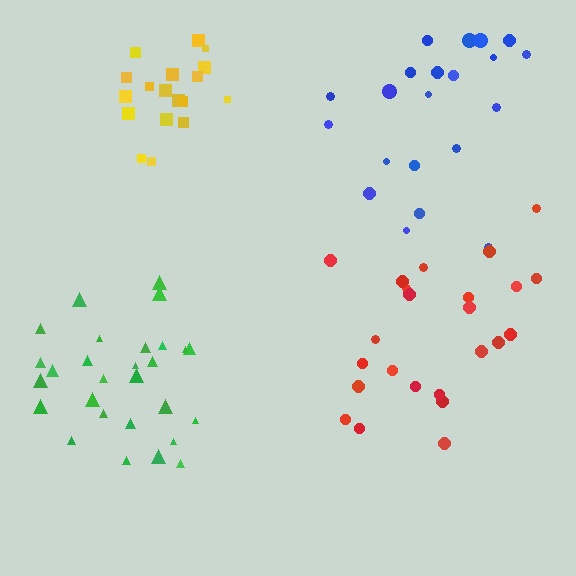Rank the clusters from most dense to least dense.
yellow, green, red, blue.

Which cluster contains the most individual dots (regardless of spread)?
Green (28).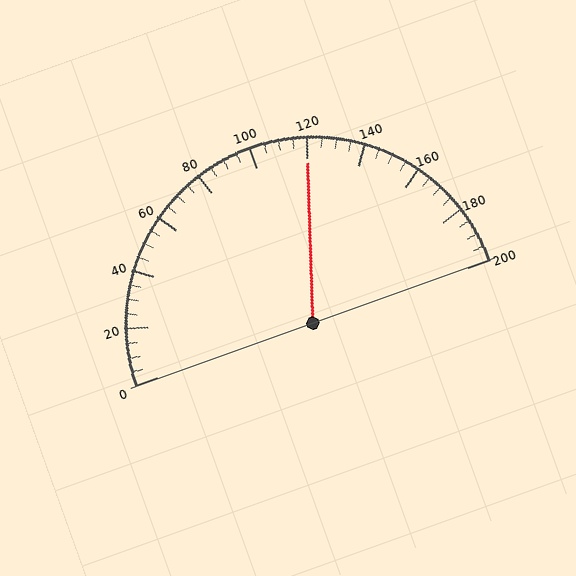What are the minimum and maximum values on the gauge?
The gauge ranges from 0 to 200.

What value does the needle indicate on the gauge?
The needle indicates approximately 120.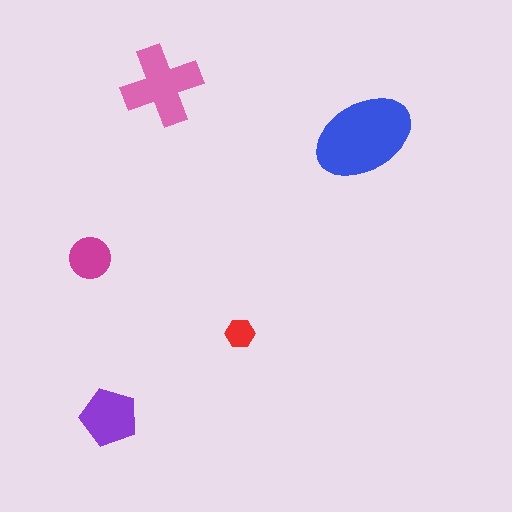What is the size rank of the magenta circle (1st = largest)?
4th.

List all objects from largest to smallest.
The blue ellipse, the pink cross, the purple pentagon, the magenta circle, the red hexagon.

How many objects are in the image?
There are 5 objects in the image.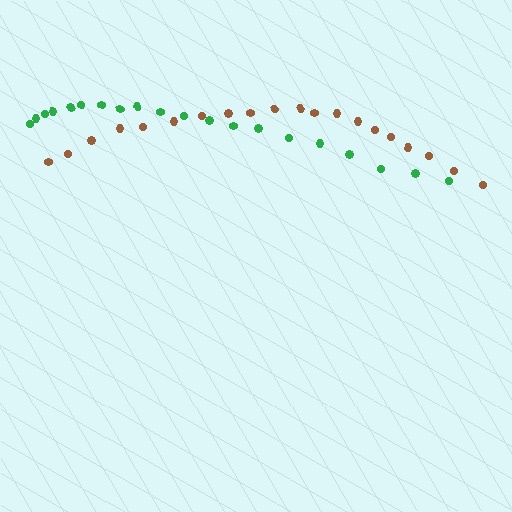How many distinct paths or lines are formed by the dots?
There are 2 distinct paths.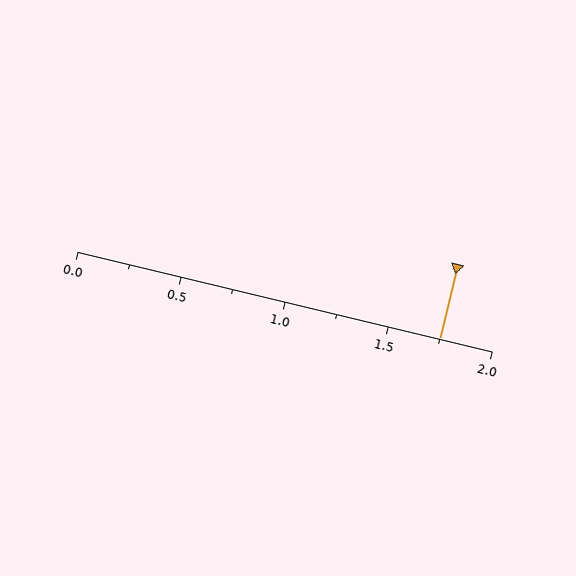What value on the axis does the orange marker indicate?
The marker indicates approximately 1.75.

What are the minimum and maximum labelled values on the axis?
The axis runs from 0.0 to 2.0.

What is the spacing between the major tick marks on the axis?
The major ticks are spaced 0.5 apart.